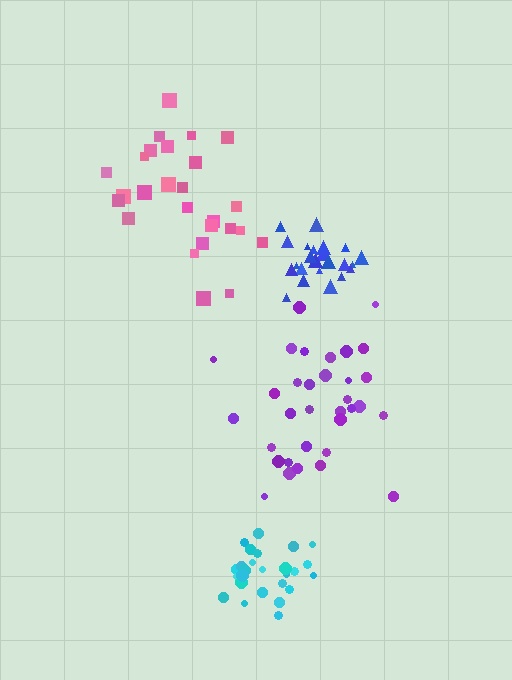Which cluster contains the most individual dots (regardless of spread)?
Purple (34).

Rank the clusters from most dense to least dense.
cyan, blue, purple, pink.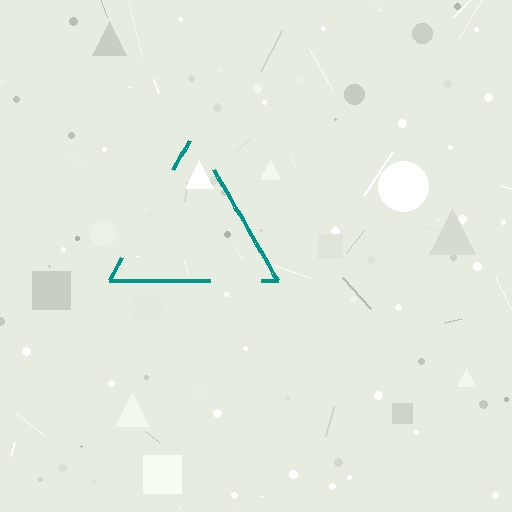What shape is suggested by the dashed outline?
The dashed outline suggests a triangle.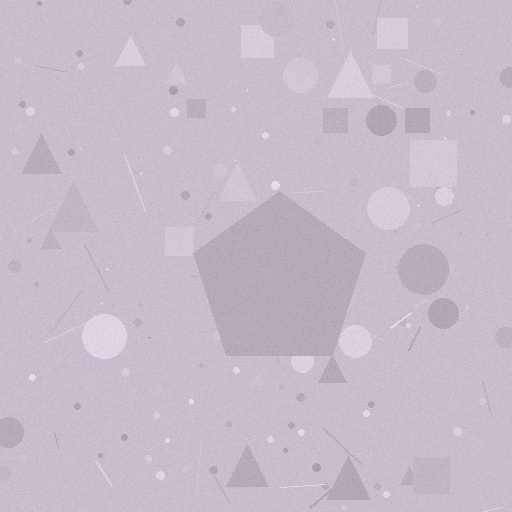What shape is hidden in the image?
A pentagon is hidden in the image.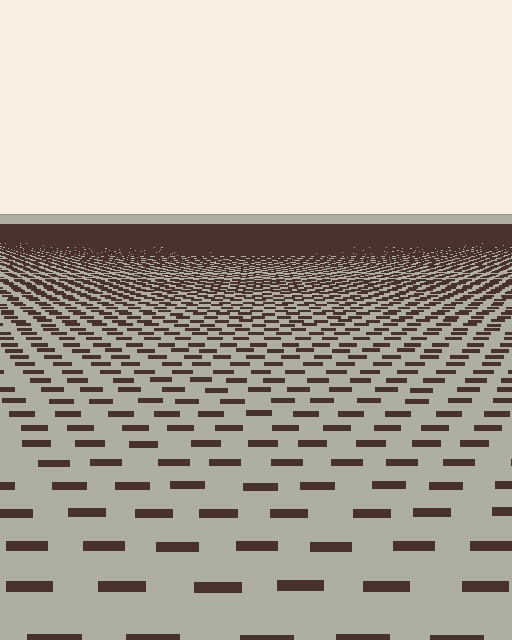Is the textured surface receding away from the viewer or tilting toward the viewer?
The surface is receding away from the viewer. Texture elements get smaller and denser toward the top.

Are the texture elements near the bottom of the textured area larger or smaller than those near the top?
Larger. Near the bottom, elements are closer to the viewer and appear at a bigger on-screen size.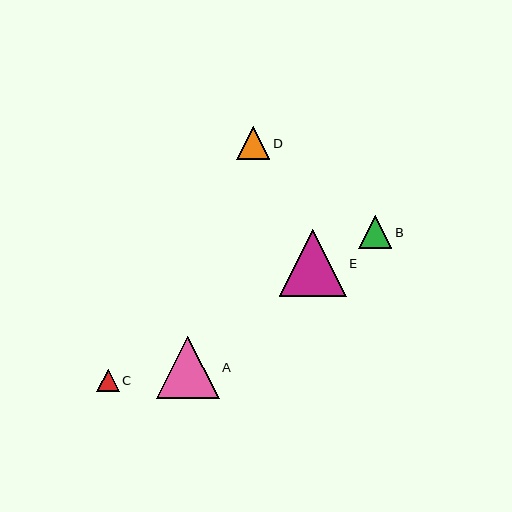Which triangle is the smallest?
Triangle C is the smallest with a size of approximately 23 pixels.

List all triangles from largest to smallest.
From largest to smallest: E, A, B, D, C.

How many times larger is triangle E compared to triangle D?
Triangle E is approximately 2.0 times the size of triangle D.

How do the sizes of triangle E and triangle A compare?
Triangle E and triangle A are approximately the same size.